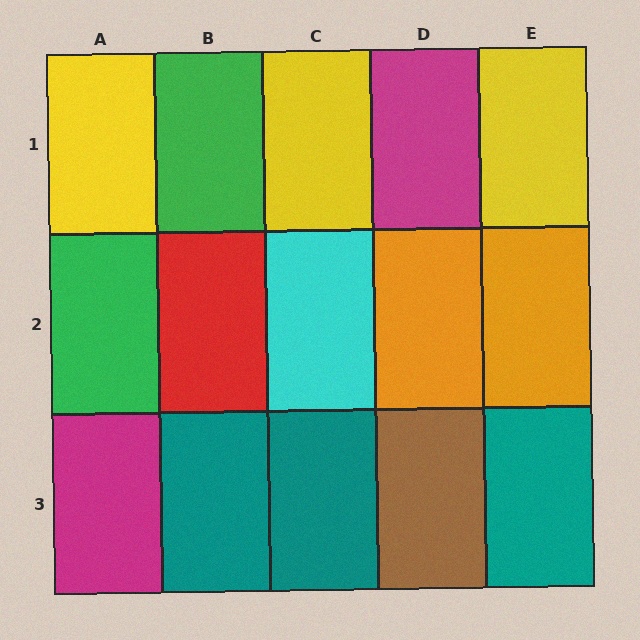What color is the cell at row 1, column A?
Yellow.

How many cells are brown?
1 cell is brown.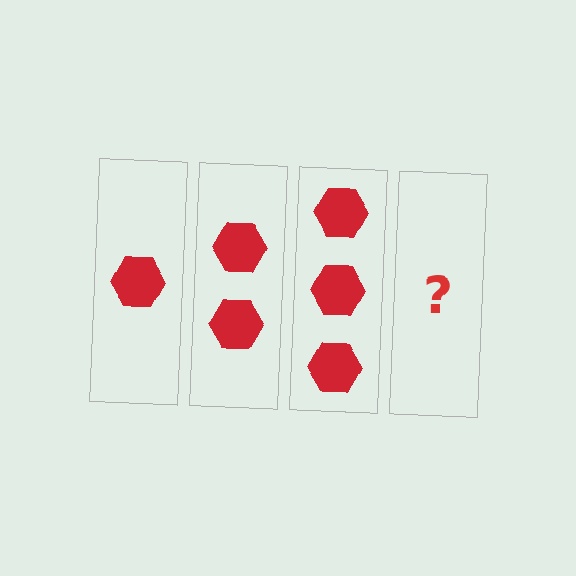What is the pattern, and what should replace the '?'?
The pattern is that each step adds one more hexagon. The '?' should be 4 hexagons.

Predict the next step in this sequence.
The next step is 4 hexagons.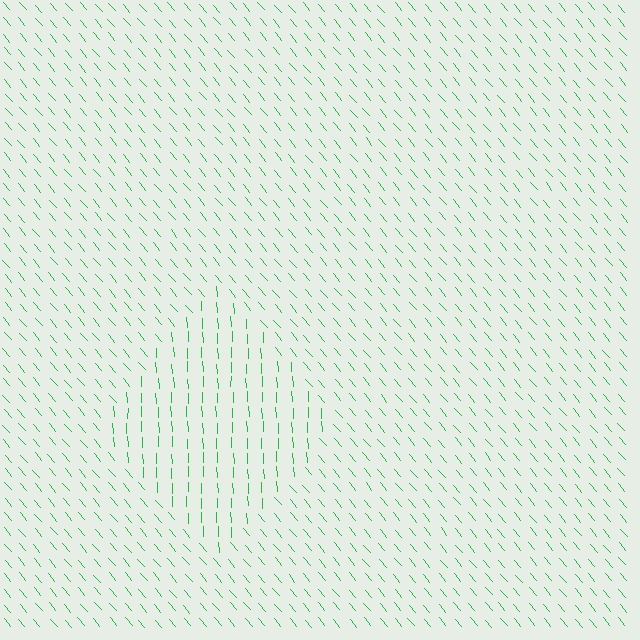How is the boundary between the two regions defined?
The boundary is defined purely by a change in line orientation (approximately 38 degrees difference). All lines are the same color and thickness.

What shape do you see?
I see a diamond.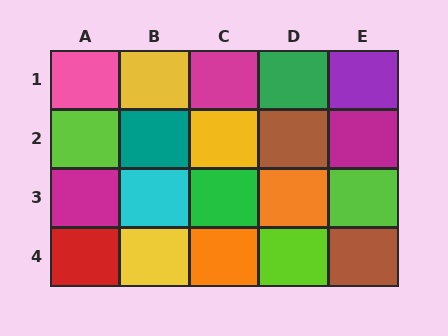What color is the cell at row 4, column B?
Yellow.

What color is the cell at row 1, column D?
Green.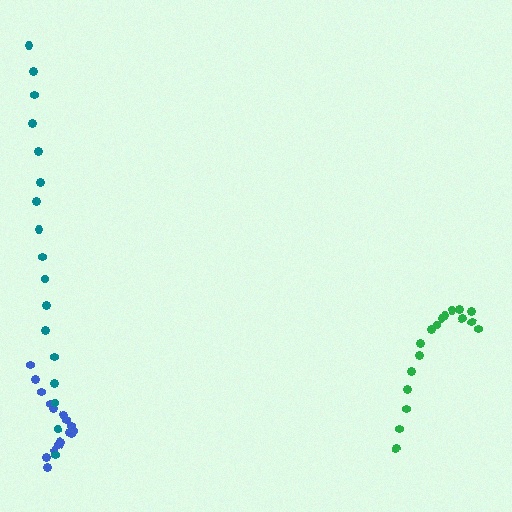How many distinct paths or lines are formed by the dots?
There are 3 distinct paths.